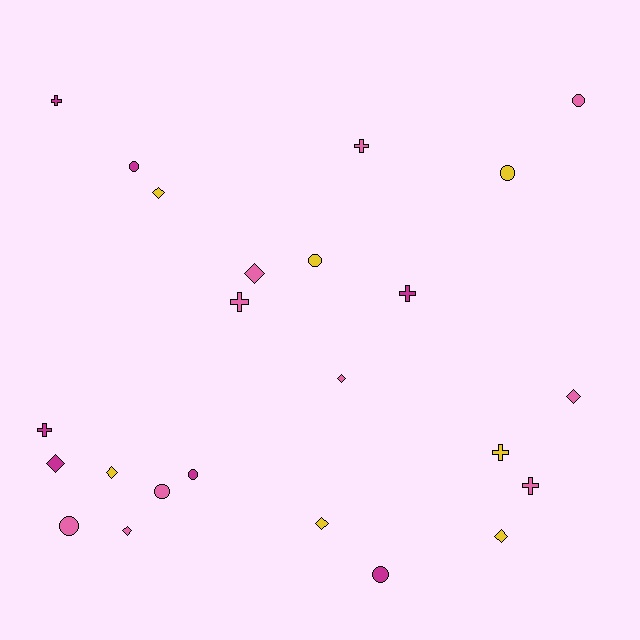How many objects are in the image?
There are 24 objects.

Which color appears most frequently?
Pink, with 10 objects.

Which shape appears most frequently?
Diamond, with 9 objects.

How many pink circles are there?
There are 3 pink circles.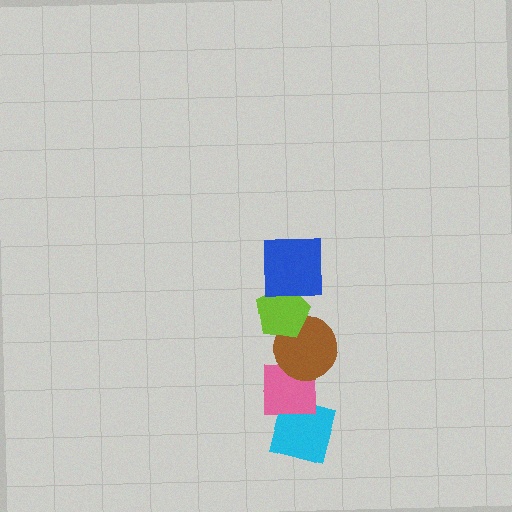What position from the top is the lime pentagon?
The lime pentagon is 2nd from the top.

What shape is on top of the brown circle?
The lime pentagon is on top of the brown circle.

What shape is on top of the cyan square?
The pink square is on top of the cyan square.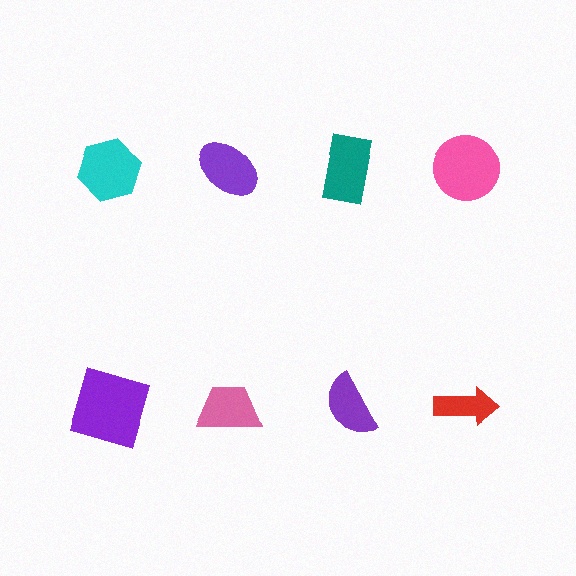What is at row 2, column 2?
A pink trapezoid.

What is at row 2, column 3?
A purple semicircle.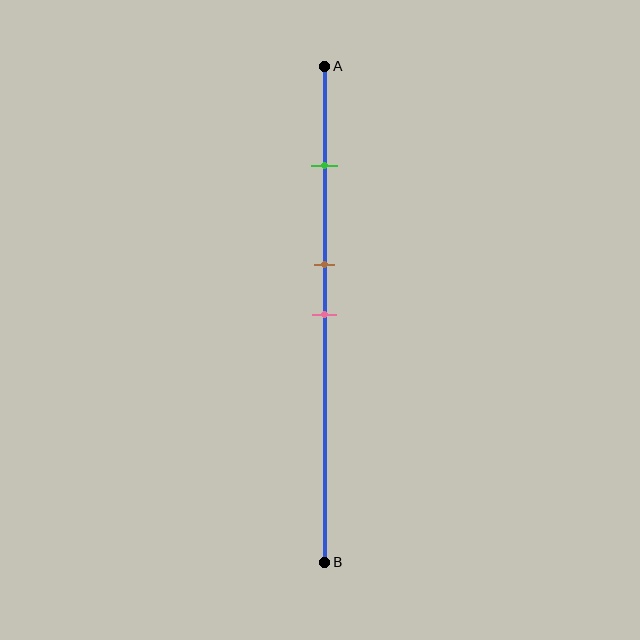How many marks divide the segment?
There are 3 marks dividing the segment.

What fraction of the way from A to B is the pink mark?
The pink mark is approximately 50% (0.5) of the way from A to B.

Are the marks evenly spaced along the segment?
No, the marks are not evenly spaced.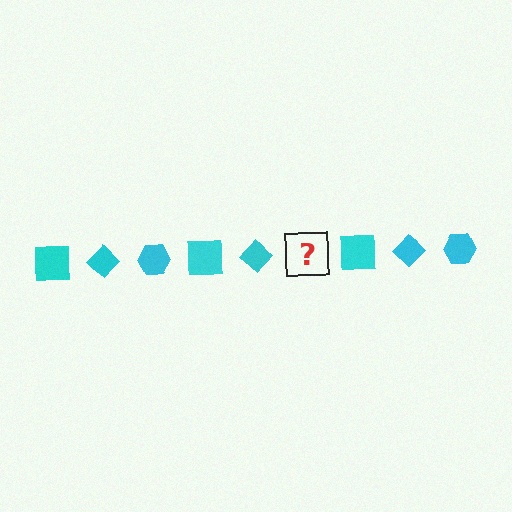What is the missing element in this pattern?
The missing element is a cyan hexagon.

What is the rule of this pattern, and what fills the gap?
The rule is that the pattern cycles through square, diamond, hexagon shapes in cyan. The gap should be filled with a cyan hexagon.